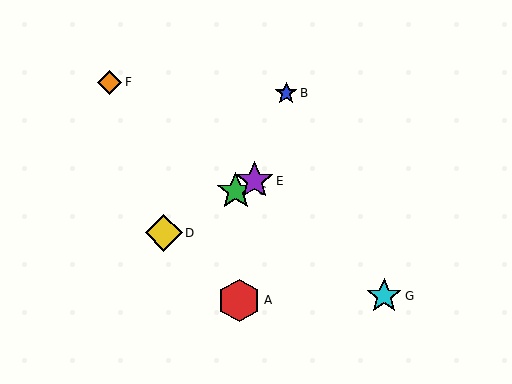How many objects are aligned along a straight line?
3 objects (C, D, E) are aligned along a straight line.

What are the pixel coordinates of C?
Object C is at (236, 191).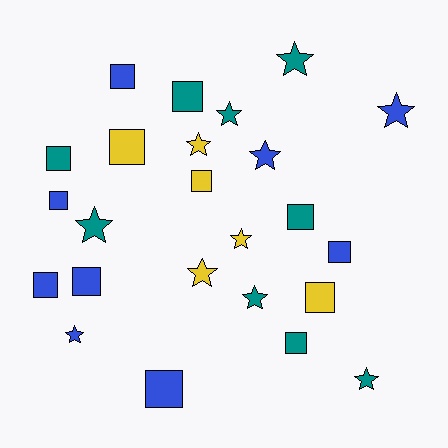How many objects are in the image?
There are 24 objects.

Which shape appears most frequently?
Square, with 13 objects.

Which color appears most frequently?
Teal, with 9 objects.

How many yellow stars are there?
There are 3 yellow stars.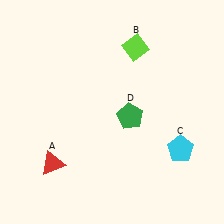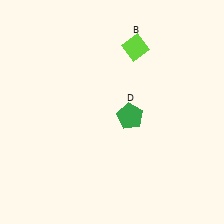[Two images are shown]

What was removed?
The red triangle (A), the cyan pentagon (C) were removed in Image 2.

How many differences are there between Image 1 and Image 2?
There are 2 differences between the two images.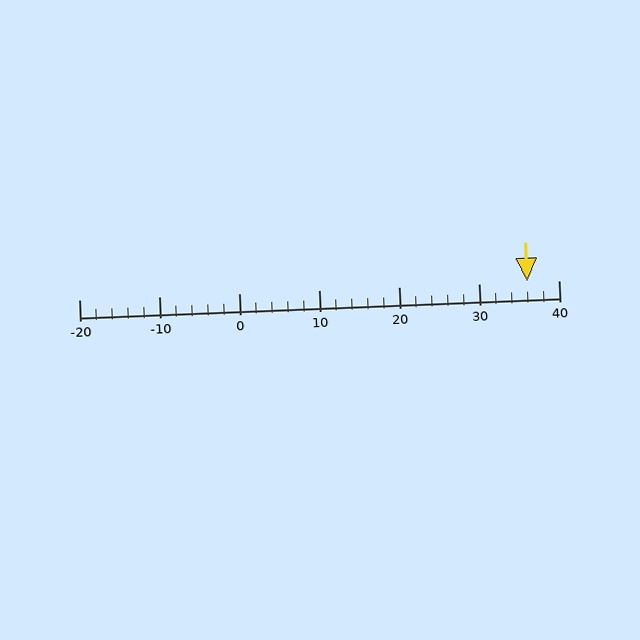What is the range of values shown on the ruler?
The ruler shows values from -20 to 40.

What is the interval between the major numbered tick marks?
The major tick marks are spaced 10 units apart.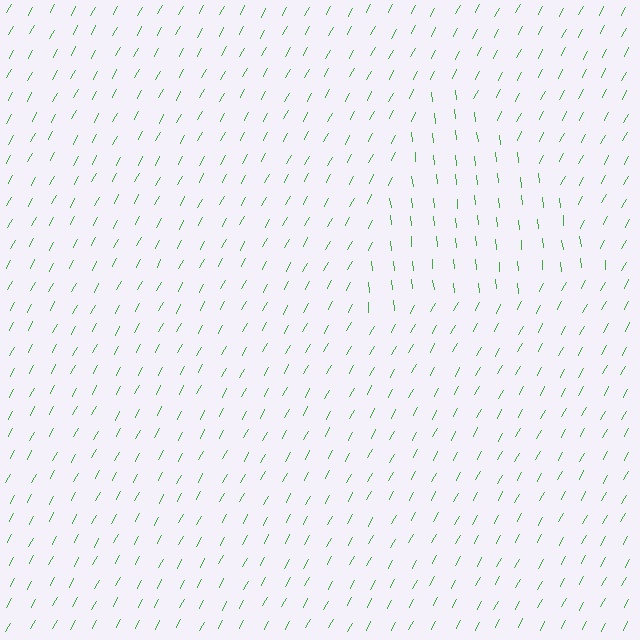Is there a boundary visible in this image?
Yes, there is a texture boundary formed by a change in line orientation.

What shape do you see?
I see a triangle.